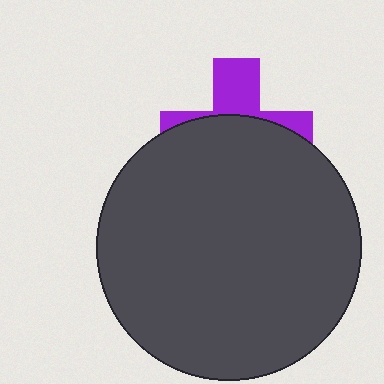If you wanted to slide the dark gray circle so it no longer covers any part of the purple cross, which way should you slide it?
Slide it down — that is the most direct way to separate the two shapes.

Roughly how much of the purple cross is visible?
A small part of it is visible (roughly 34%).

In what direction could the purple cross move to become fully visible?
The purple cross could move up. That would shift it out from behind the dark gray circle entirely.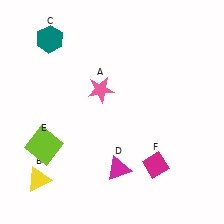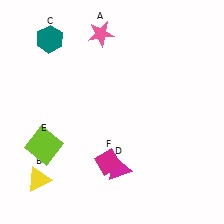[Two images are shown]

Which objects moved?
The objects that moved are: the pink star (A), the magenta diamond (F).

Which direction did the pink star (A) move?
The pink star (A) moved up.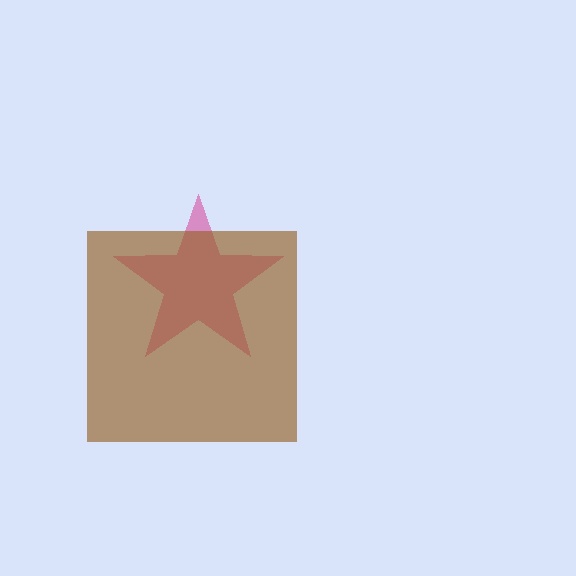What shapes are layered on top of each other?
The layered shapes are: a pink star, a brown square.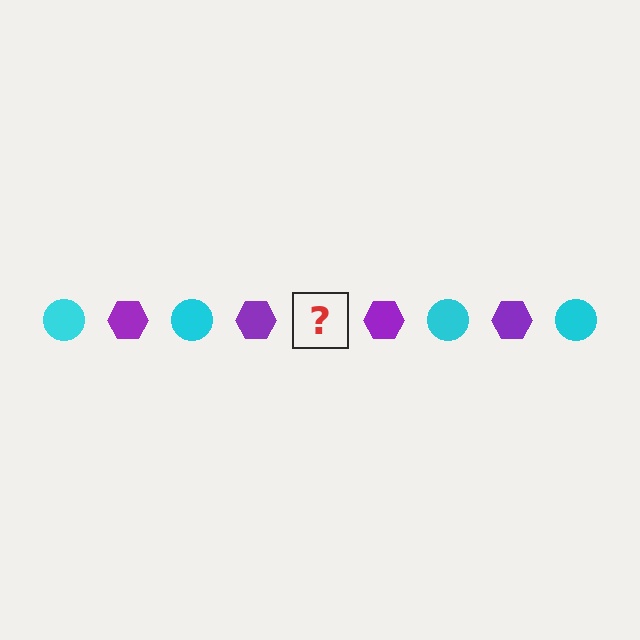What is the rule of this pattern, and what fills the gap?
The rule is that the pattern alternates between cyan circle and purple hexagon. The gap should be filled with a cyan circle.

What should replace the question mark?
The question mark should be replaced with a cyan circle.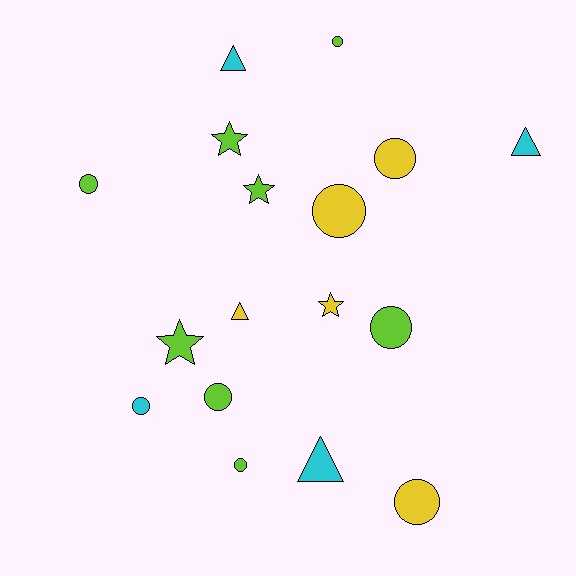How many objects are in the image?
There are 17 objects.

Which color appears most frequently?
Lime, with 8 objects.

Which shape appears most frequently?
Circle, with 9 objects.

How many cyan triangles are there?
There are 3 cyan triangles.